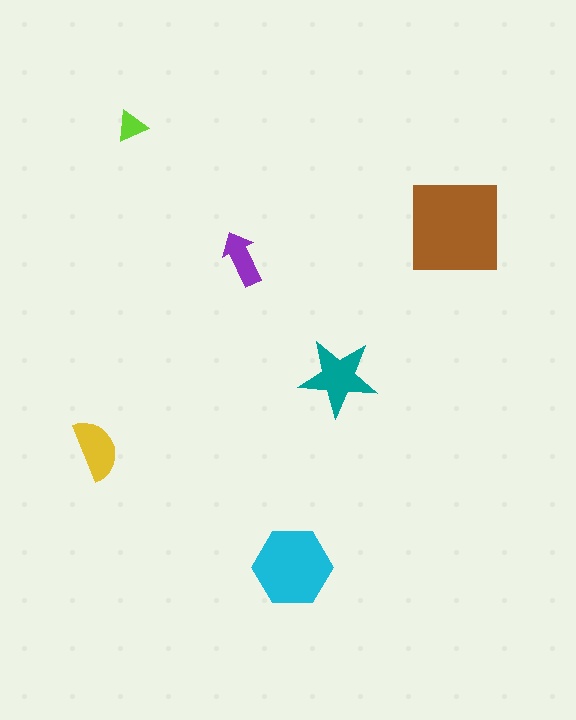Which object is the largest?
The brown square.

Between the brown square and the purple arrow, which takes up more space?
The brown square.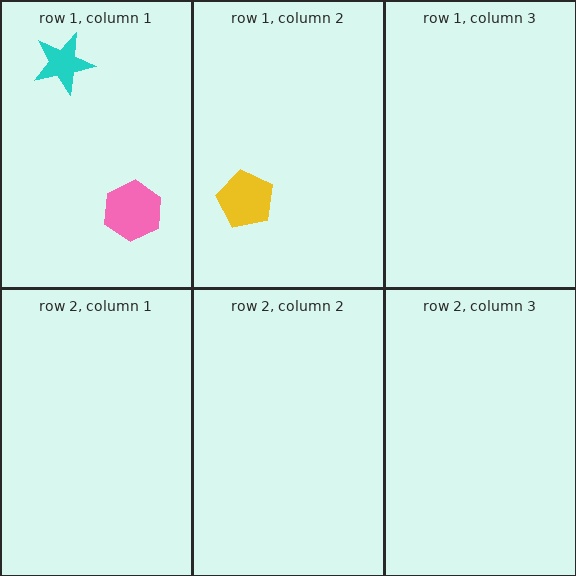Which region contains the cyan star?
The row 1, column 1 region.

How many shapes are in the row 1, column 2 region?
1.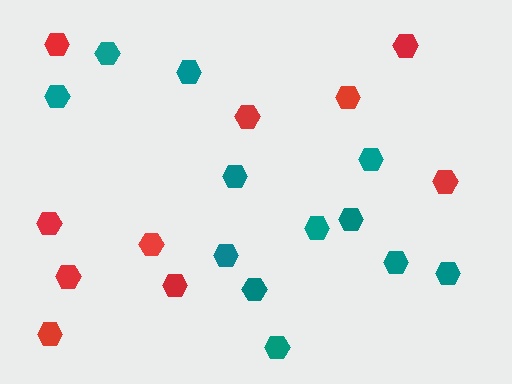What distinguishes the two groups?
There are 2 groups: one group of red hexagons (10) and one group of teal hexagons (12).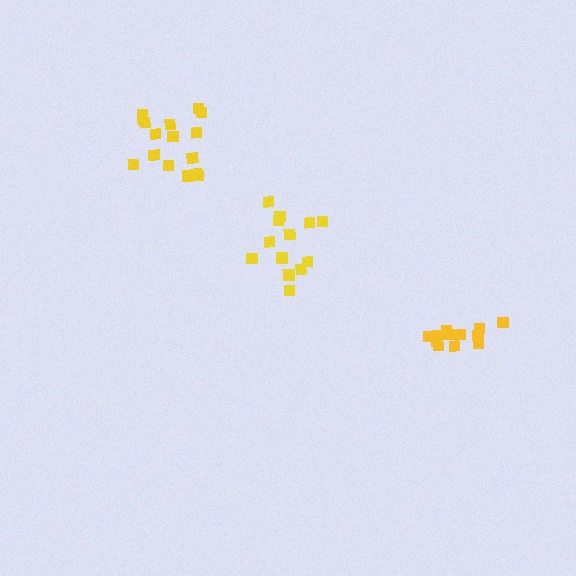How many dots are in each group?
Group 1: 12 dots, Group 2: 17 dots, Group 3: 13 dots (42 total).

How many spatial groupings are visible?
There are 3 spatial groupings.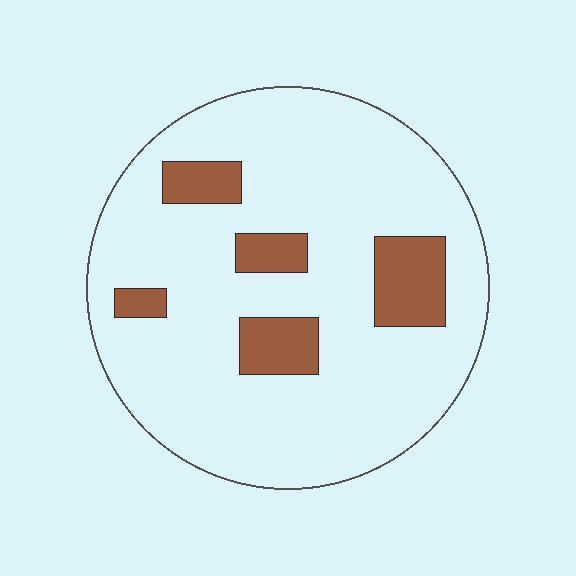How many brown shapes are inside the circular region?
5.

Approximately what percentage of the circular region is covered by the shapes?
Approximately 15%.